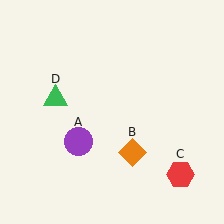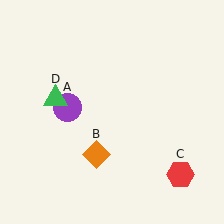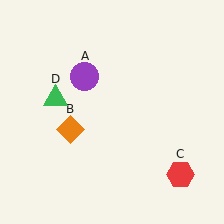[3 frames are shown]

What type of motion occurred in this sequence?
The purple circle (object A), orange diamond (object B) rotated clockwise around the center of the scene.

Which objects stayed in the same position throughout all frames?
Red hexagon (object C) and green triangle (object D) remained stationary.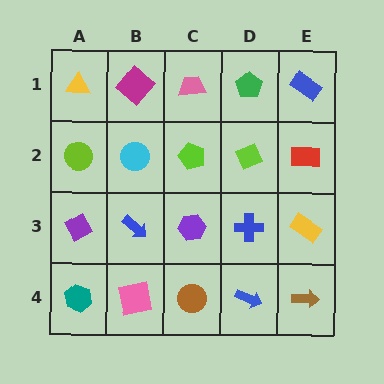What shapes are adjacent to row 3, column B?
A cyan circle (row 2, column B), a pink square (row 4, column B), a purple diamond (row 3, column A), a purple hexagon (row 3, column C).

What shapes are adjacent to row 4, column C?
A purple hexagon (row 3, column C), a pink square (row 4, column B), a blue arrow (row 4, column D).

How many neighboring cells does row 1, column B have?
3.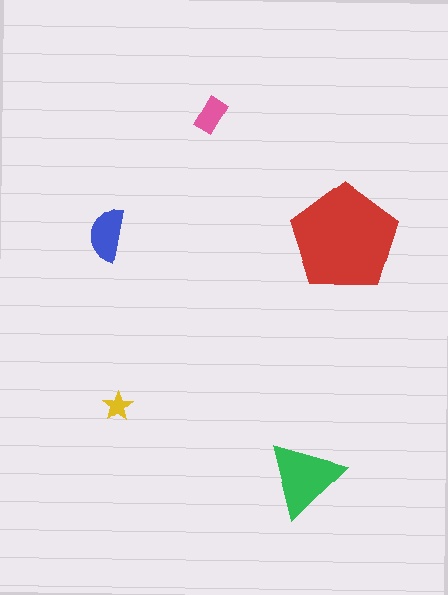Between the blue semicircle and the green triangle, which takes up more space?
The green triangle.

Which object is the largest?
The red pentagon.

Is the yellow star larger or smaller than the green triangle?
Smaller.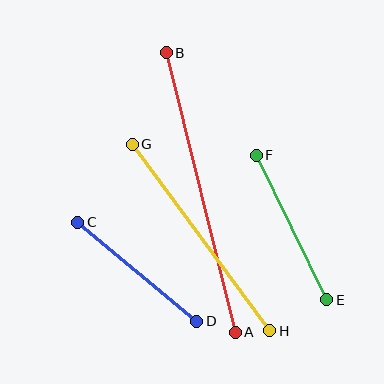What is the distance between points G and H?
The distance is approximately 232 pixels.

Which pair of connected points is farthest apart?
Points A and B are farthest apart.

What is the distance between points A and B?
The distance is approximately 288 pixels.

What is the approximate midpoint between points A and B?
The midpoint is at approximately (201, 193) pixels.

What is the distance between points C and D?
The distance is approximately 155 pixels.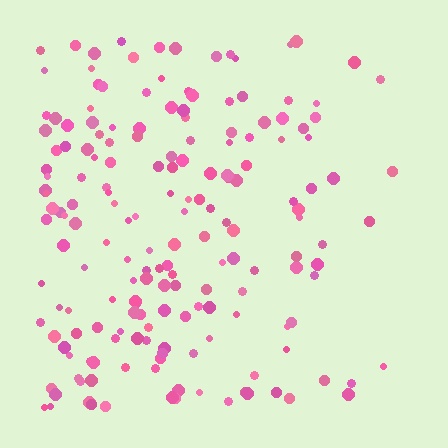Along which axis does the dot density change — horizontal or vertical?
Horizontal.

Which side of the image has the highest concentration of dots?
The left.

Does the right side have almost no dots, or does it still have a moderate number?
Still a moderate number, just noticeably fewer than the left.